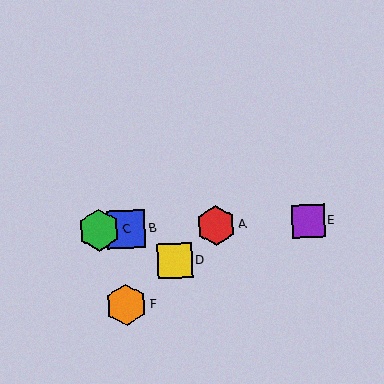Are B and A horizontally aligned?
Yes, both are at y≈229.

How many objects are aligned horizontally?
4 objects (A, B, C, E) are aligned horizontally.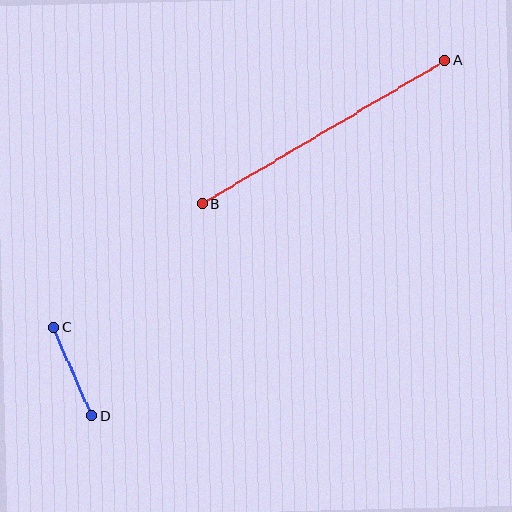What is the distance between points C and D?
The distance is approximately 96 pixels.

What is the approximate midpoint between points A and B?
The midpoint is at approximately (323, 132) pixels.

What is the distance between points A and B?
The distance is approximately 282 pixels.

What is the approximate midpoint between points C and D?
The midpoint is at approximately (72, 371) pixels.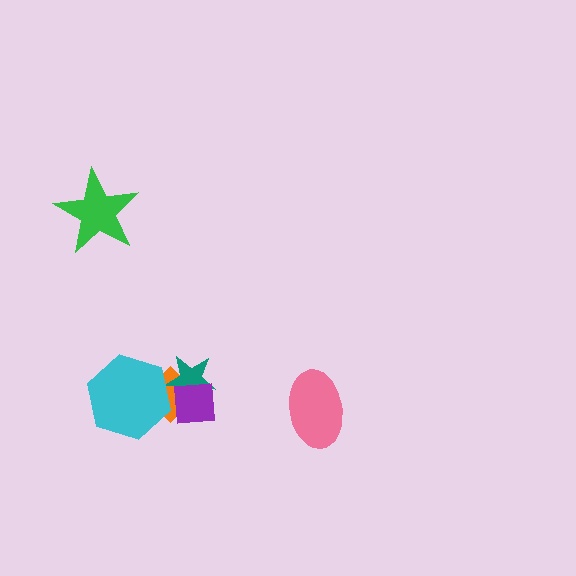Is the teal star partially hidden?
Yes, it is partially covered by another shape.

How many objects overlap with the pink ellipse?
0 objects overlap with the pink ellipse.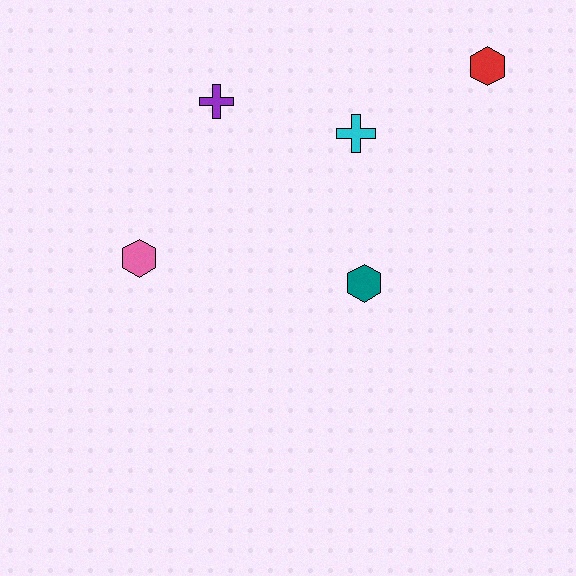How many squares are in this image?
There are no squares.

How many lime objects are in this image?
There are no lime objects.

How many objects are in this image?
There are 5 objects.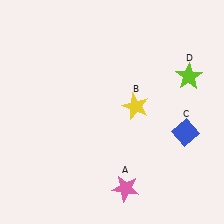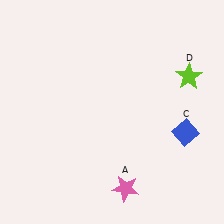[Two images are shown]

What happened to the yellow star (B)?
The yellow star (B) was removed in Image 2. It was in the top-right area of Image 1.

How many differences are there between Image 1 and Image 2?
There is 1 difference between the two images.